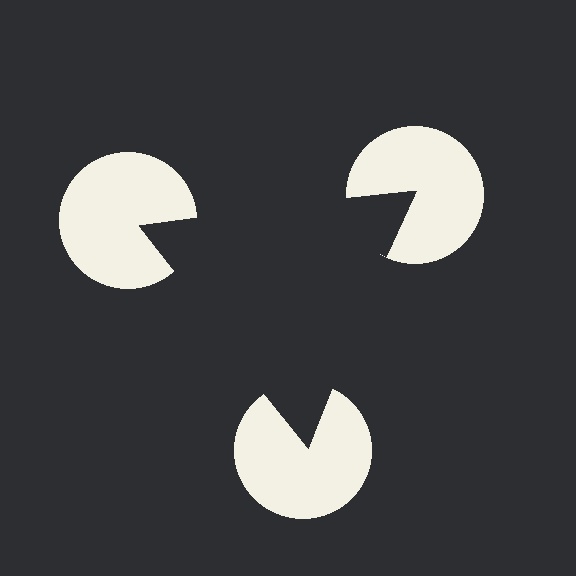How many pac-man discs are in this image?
There are 3 — one at each vertex of the illusory triangle.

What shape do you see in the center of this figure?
An illusory triangle — its edges are inferred from the aligned wedge cuts in the pac-man discs, not physically drawn.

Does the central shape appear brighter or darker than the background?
It typically appears slightly darker than the background, even though no actual brightness change is drawn.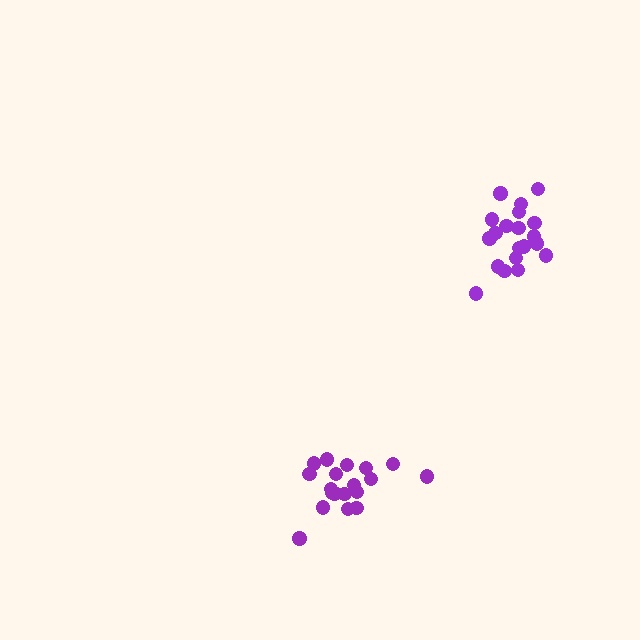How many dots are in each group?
Group 1: 19 dots, Group 2: 20 dots (39 total).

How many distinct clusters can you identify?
There are 2 distinct clusters.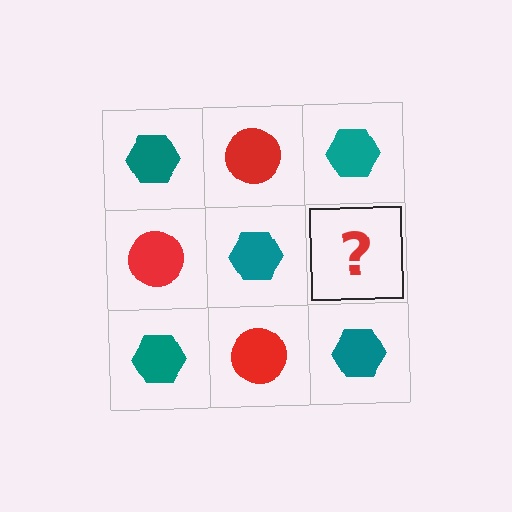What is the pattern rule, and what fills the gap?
The rule is that it alternates teal hexagon and red circle in a checkerboard pattern. The gap should be filled with a red circle.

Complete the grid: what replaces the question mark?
The question mark should be replaced with a red circle.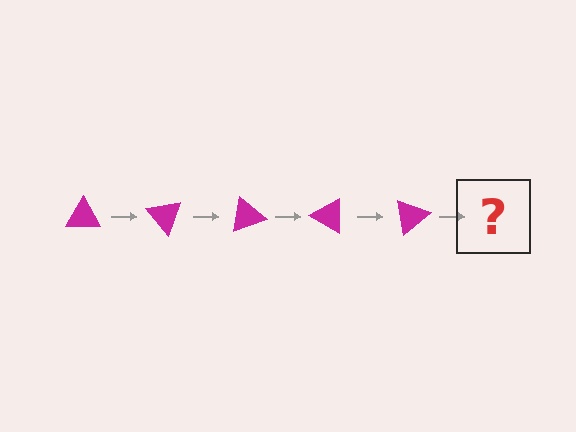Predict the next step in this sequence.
The next step is a magenta triangle rotated 250 degrees.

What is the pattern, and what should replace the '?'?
The pattern is that the triangle rotates 50 degrees each step. The '?' should be a magenta triangle rotated 250 degrees.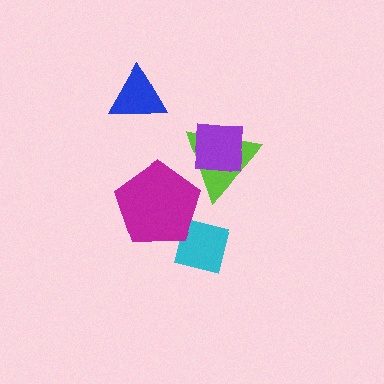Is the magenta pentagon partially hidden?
No, no other shape covers it.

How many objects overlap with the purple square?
1 object overlaps with the purple square.